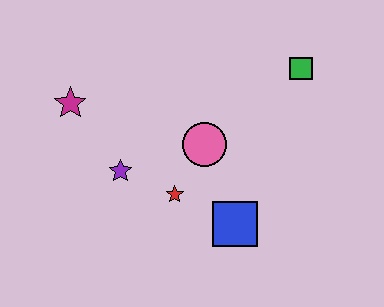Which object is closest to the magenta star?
The purple star is closest to the magenta star.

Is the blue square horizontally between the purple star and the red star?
No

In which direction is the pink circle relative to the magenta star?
The pink circle is to the right of the magenta star.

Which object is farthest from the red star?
The green square is farthest from the red star.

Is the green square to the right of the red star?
Yes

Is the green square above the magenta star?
Yes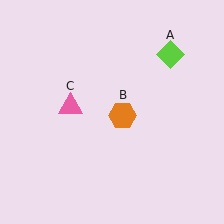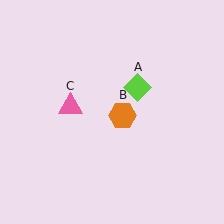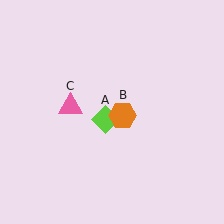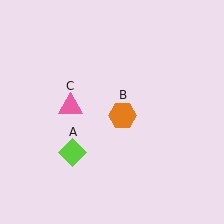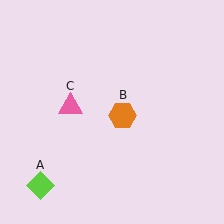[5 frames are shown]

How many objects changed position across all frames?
1 object changed position: lime diamond (object A).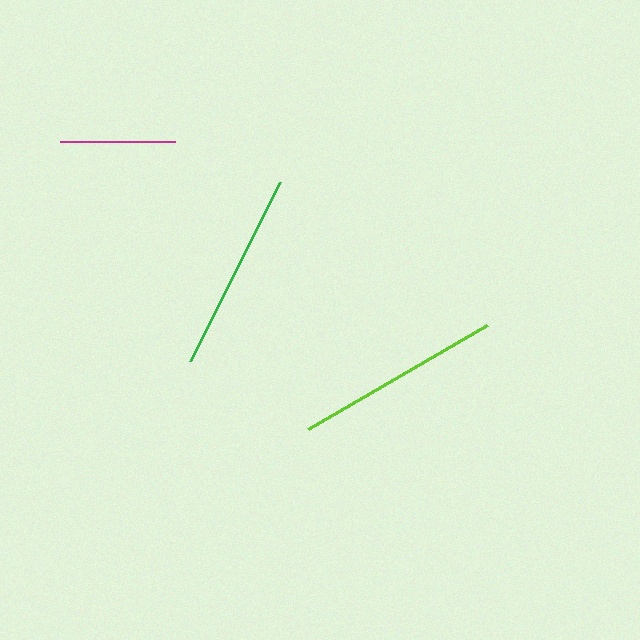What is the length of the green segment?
The green segment is approximately 201 pixels long.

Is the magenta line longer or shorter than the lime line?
The lime line is longer than the magenta line.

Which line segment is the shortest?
The magenta line is the shortest at approximately 115 pixels.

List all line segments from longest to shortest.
From longest to shortest: lime, green, magenta.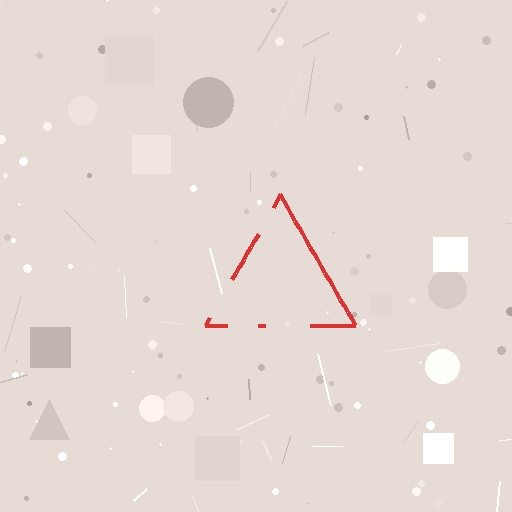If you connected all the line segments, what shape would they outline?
They would outline a triangle.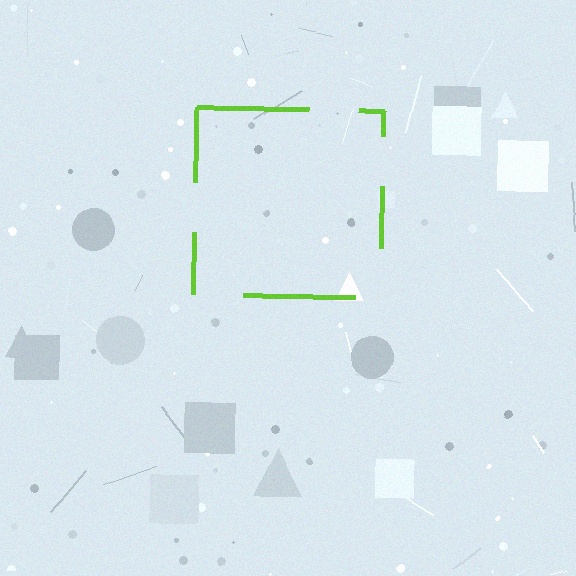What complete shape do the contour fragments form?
The contour fragments form a square.